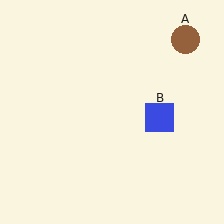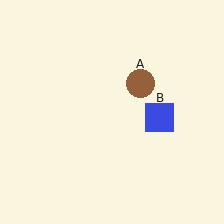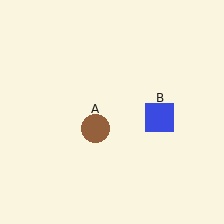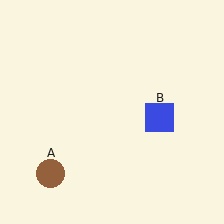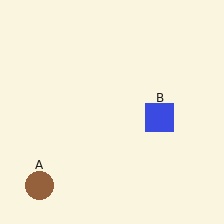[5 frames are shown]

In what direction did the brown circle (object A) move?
The brown circle (object A) moved down and to the left.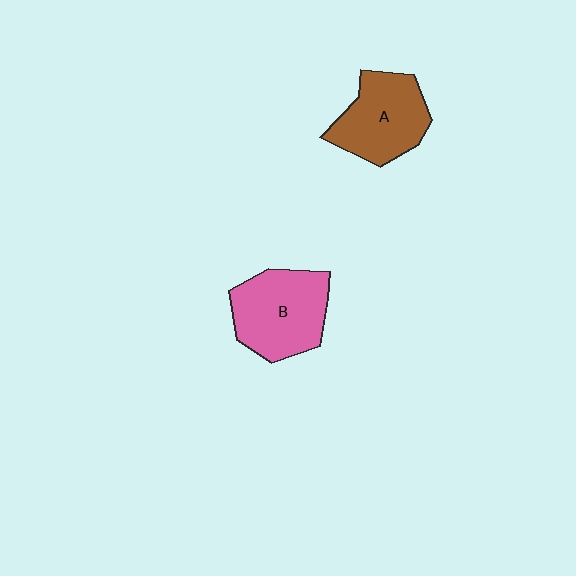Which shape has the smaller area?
Shape A (brown).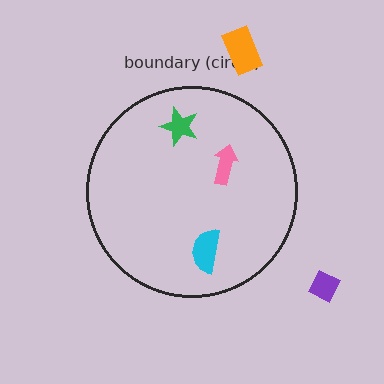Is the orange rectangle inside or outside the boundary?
Outside.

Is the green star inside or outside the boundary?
Inside.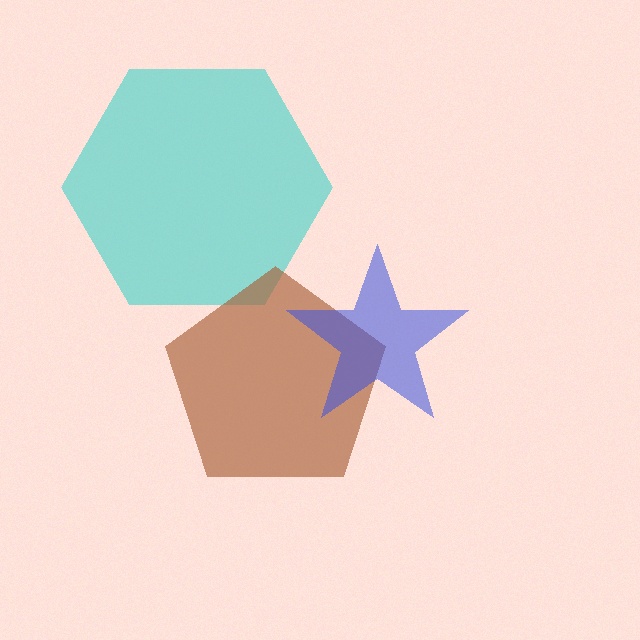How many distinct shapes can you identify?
There are 3 distinct shapes: a cyan hexagon, a brown pentagon, a blue star.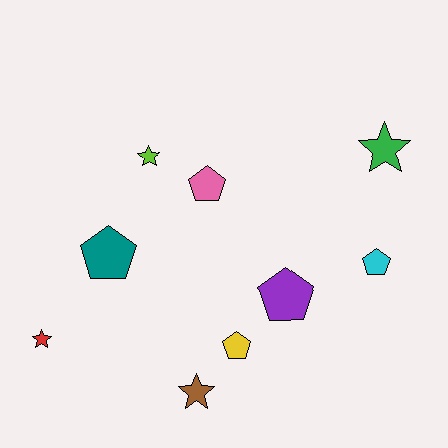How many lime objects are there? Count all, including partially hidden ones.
There is 1 lime object.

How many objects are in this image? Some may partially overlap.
There are 9 objects.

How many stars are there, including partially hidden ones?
There are 4 stars.